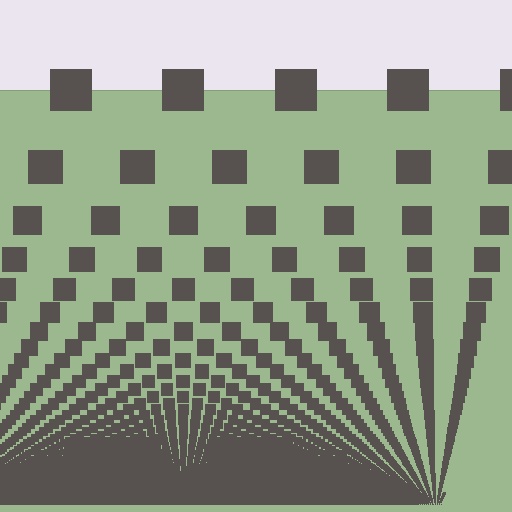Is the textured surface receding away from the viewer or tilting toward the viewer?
The surface appears to tilt toward the viewer. Texture elements get larger and sparser toward the top.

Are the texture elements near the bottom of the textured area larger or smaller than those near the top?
Smaller. The gradient is inverted — elements near the bottom are smaller and denser.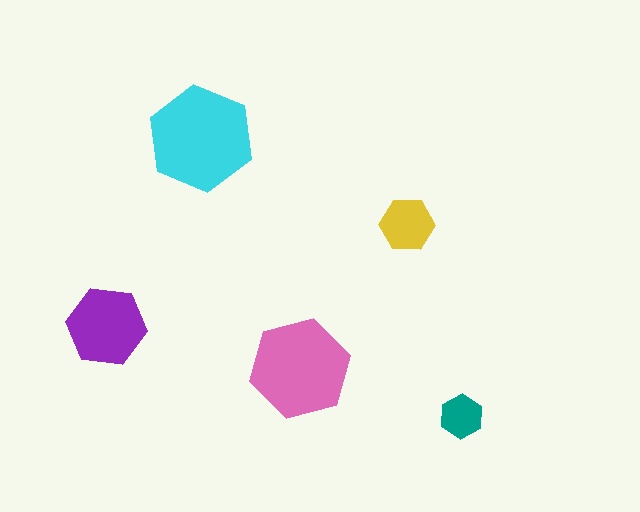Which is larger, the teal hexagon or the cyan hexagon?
The cyan one.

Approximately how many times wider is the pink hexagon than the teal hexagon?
About 2.5 times wider.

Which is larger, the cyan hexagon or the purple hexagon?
The cyan one.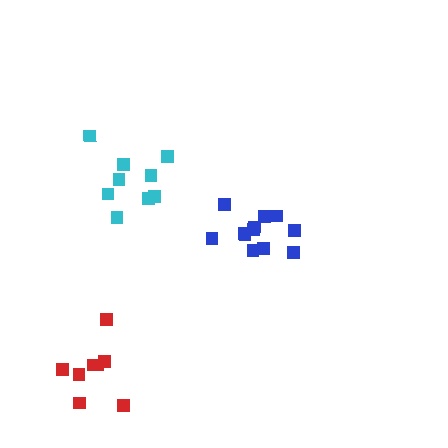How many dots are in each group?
Group 1: 9 dots, Group 2: 8 dots, Group 3: 12 dots (29 total).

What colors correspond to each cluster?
The clusters are colored: cyan, red, blue.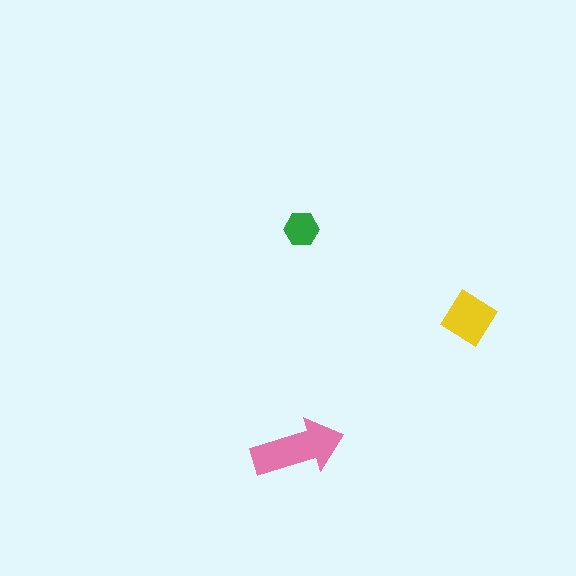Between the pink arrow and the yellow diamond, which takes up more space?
The pink arrow.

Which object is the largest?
The pink arrow.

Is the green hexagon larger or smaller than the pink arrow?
Smaller.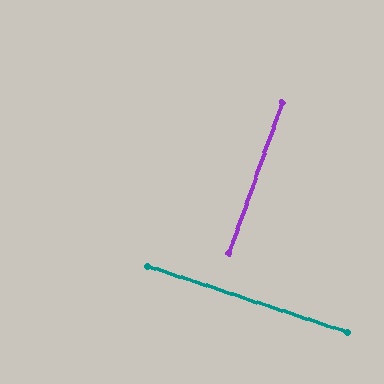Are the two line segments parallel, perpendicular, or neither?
Perpendicular — they meet at approximately 89°.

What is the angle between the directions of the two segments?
Approximately 89 degrees.